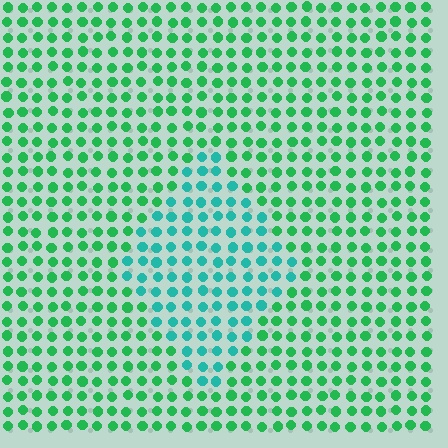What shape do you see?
I see a diamond.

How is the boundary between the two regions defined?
The boundary is defined purely by a slight shift in hue (about 35 degrees). Spacing, size, and orientation are identical on both sides.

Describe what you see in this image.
The image is filled with small green elements in a uniform arrangement. A diamond-shaped region is visible where the elements are tinted to a slightly different hue, forming a subtle color boundary.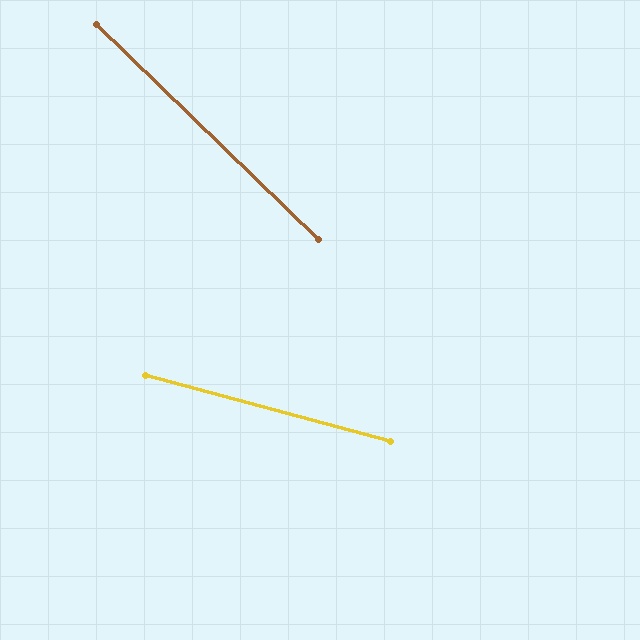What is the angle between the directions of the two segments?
Approximately 29 degrees.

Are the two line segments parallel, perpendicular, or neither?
Neither parallel nor perpendicular — they differ by about 29°.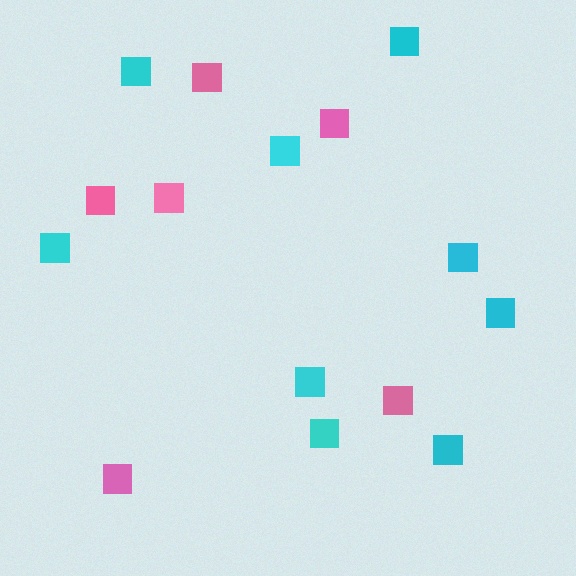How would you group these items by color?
There are 2 groups: one group of pink squares (6) and one group of cyan squares (9).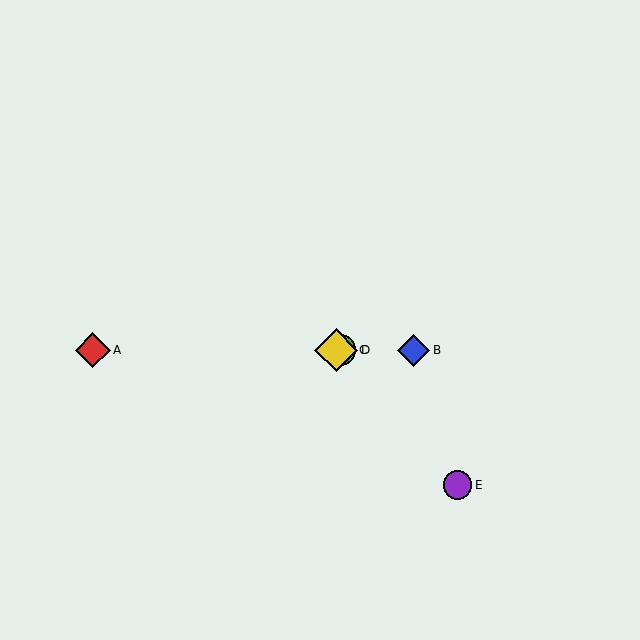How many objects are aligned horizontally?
4 objects (A, B, C, D) are aligned horizontally.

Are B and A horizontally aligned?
Yes, both are at y≈350.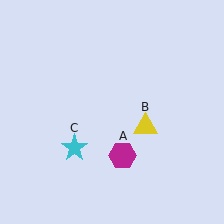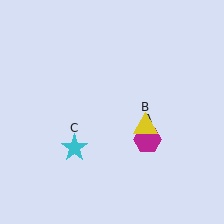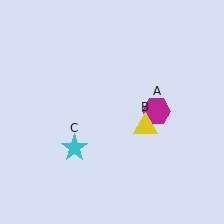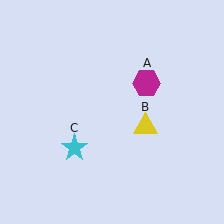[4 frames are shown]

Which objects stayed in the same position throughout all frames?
Yellow triangle (object B) and cyan star (object C) remained stationary.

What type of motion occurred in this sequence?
The magenta hexagon (object A) rotated counterclockwise around the center of the scene.